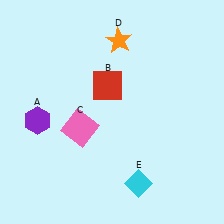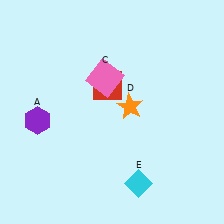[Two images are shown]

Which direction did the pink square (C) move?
The pink square (C) moved up.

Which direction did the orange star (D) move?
The orange star (D) moved down.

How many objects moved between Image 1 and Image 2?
2 objects moved between the two images.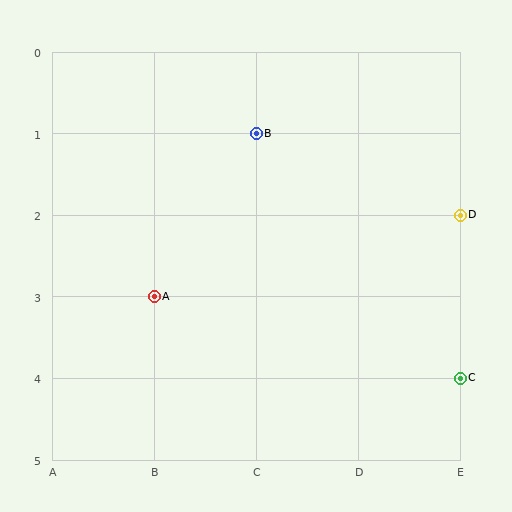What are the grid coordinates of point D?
Point D is at grid coordinates (E, 2).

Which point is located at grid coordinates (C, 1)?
Point B is at (C, 1).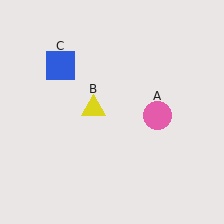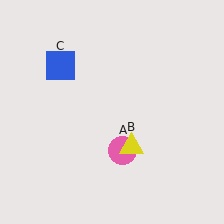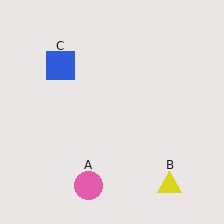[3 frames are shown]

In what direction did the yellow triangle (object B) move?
The yellow triangle (object B) moved down and to the right.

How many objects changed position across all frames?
2 objects changed position: pink circle (object A), yellow triangle (object B).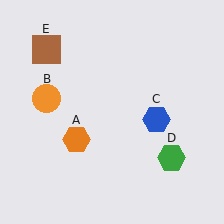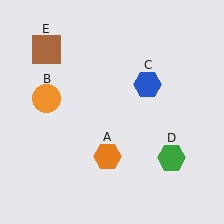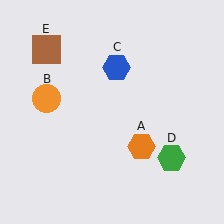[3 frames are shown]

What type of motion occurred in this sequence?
The orange hexagon (object A), blue hexagon (object C) rotated counterclockwise around the center of the scene.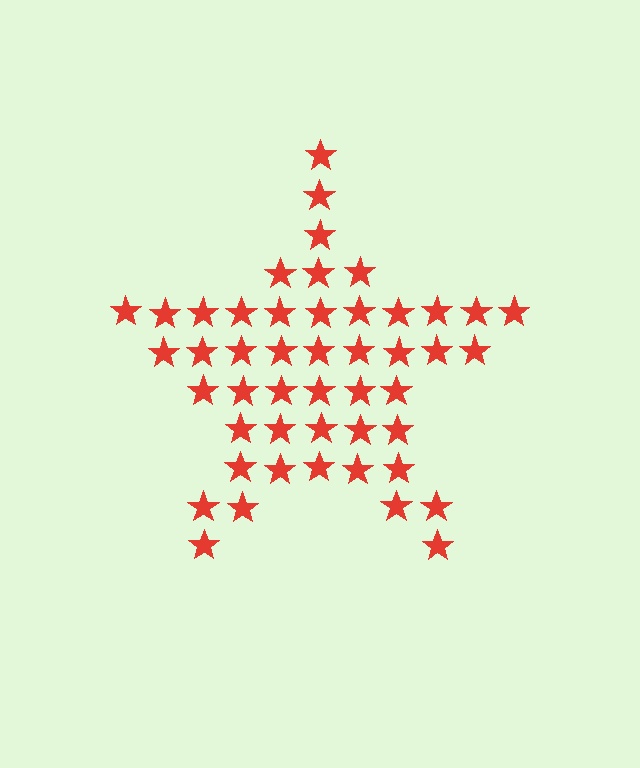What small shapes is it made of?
It is made of small stars.